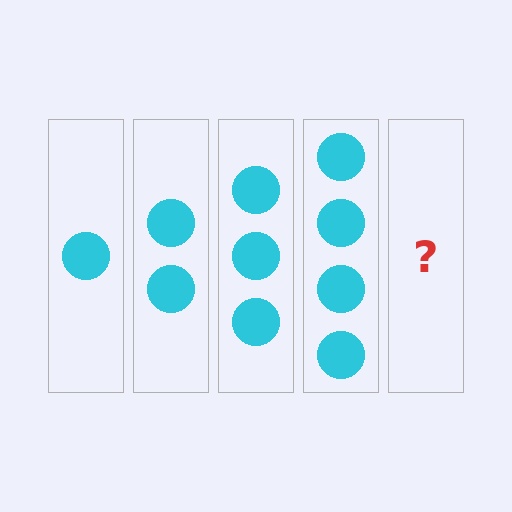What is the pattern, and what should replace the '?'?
The pattern is that each step adds one more circle. The '?' should be 5 circles.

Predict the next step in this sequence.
The next step is 5 circles.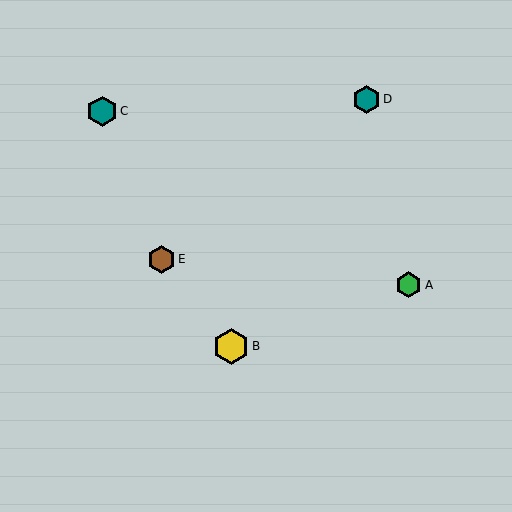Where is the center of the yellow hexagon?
The center of the yellow hexagon is at (231, 346).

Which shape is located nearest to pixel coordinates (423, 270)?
The green hexagon (labeled A) at (409, 285) is nearest to that location.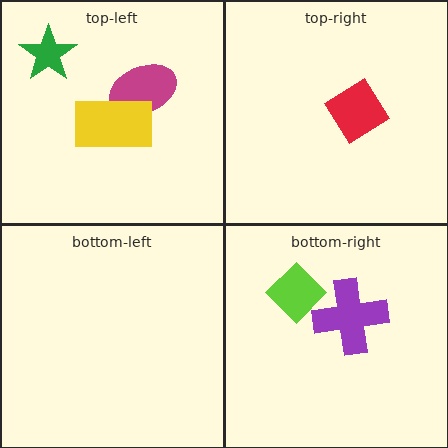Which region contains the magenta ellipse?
The top-left region.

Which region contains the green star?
The top-left region.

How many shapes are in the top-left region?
3.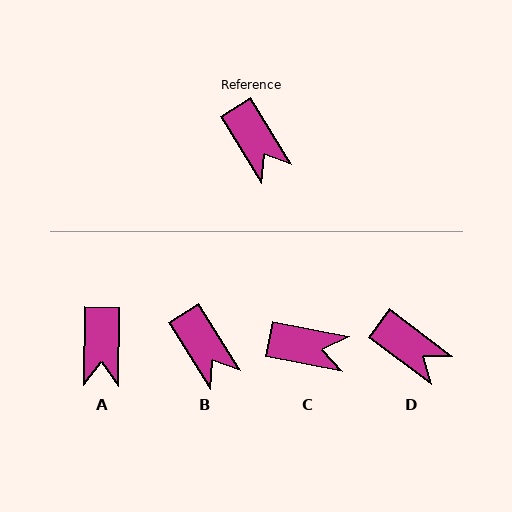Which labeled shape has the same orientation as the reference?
B.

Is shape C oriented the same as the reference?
No, it is off by about 47 degrees.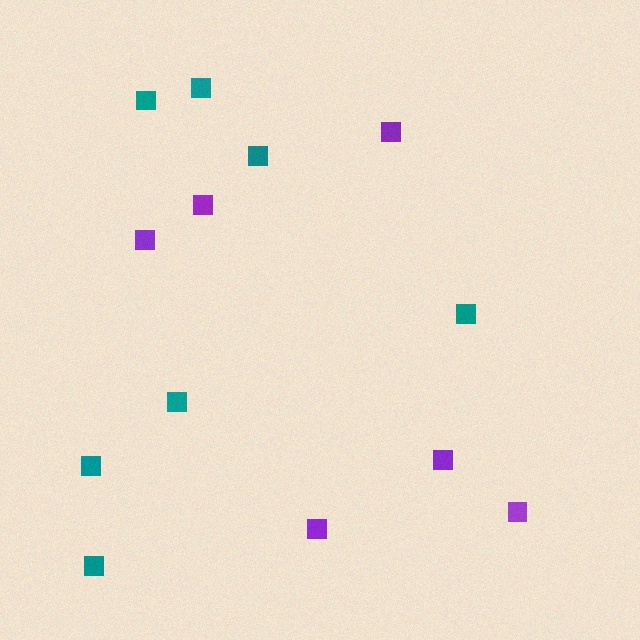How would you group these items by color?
There are 2 groups: one group of teal squares (7) and one group of purple squares (6).